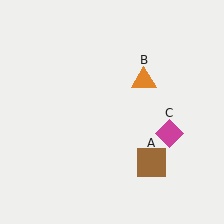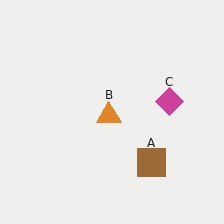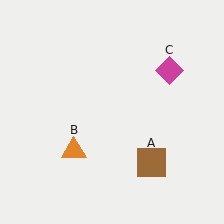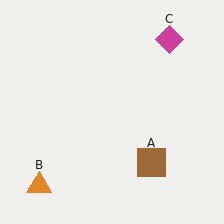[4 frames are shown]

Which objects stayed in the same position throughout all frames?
Brown square (object A) remained stationary.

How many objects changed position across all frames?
2 objects changed position: orange triangle (object B), magenta diamond (object C).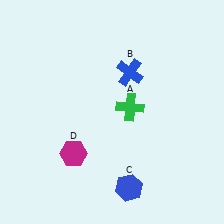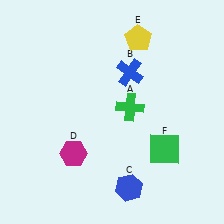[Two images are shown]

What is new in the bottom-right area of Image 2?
A green square (F) was added in the bottom-right area of Image 2.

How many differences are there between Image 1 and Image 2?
There are 2 differences between the two images.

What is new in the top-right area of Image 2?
A yellow pentagon (E) was added in the top-right area of Image 2.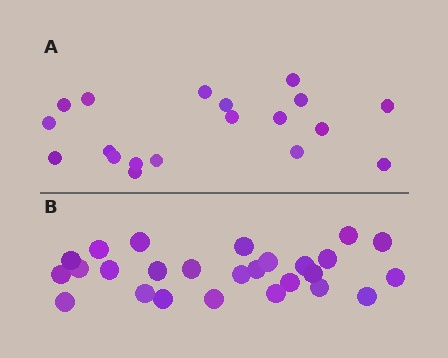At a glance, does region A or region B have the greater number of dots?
Region B (the bottom region) has more dots.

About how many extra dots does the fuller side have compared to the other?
Region B has roughly 8 or so more dots than region A.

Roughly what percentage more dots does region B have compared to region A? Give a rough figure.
About 35% more.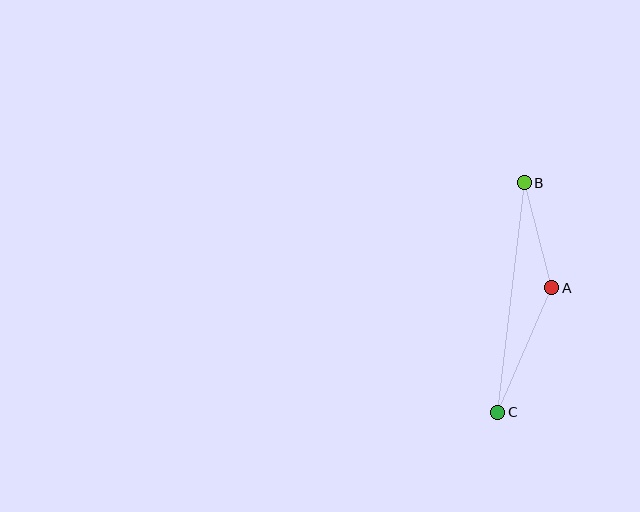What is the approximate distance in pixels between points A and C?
The distance between A and C is approximately 136 pixels.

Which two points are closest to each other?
Points A and B are closest to each other.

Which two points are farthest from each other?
Points B and C are farthest from each other.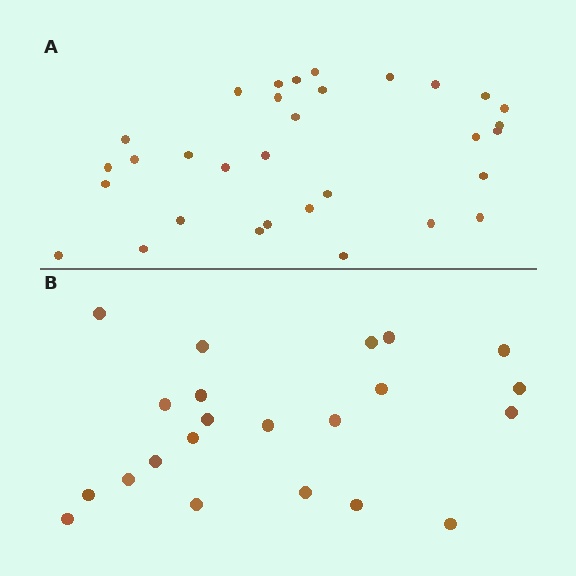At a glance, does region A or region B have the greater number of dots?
Region A (the top region) has more dots.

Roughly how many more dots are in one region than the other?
Region A has roughly 10 or so more dots than region B.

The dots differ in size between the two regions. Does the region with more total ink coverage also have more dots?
No. Region B has more total ink coverage because its dots are larger, but region A actually contains more individual dots. Total area can be misleading — the number of items is what matters here.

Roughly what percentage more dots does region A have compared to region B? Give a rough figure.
About 45% more.